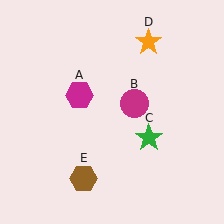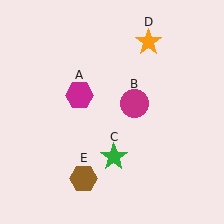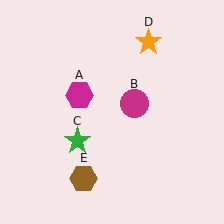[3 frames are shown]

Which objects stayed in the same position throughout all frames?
Magenta hexagon (object A) and magenta circle (object B) and orange star (object D) and brown hexagon (object E) remained stationary.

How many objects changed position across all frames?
1 object changed position: green star (object C).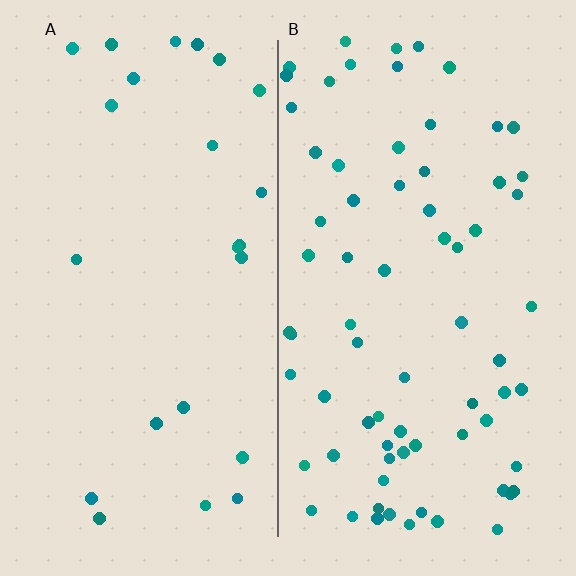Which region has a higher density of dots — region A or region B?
B (the right).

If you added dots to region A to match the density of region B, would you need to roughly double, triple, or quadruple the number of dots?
Approximately triple.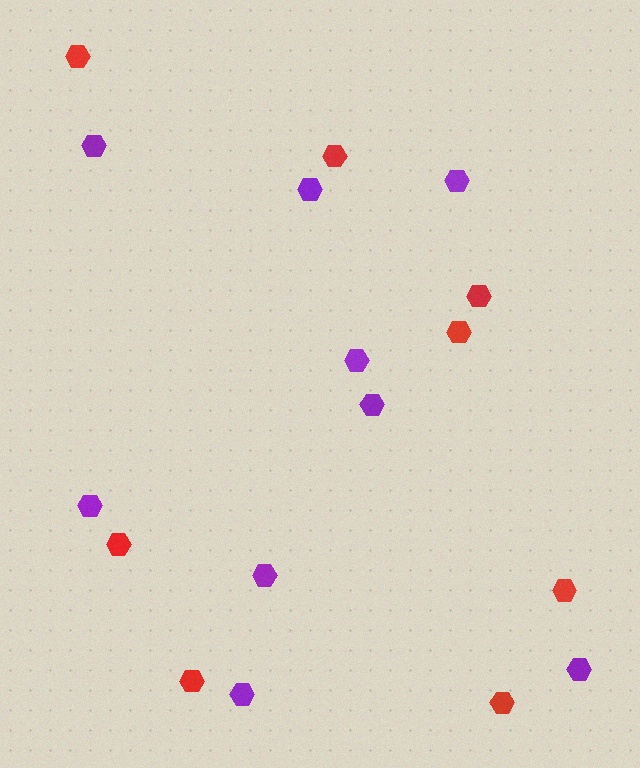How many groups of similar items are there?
There are 2 groups: one group of red hexagons (8) and one group of purple hexagons (9).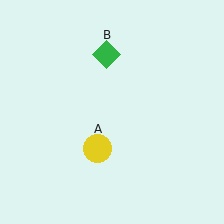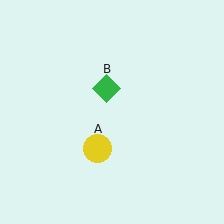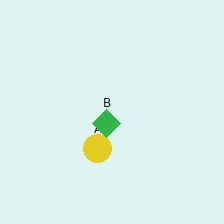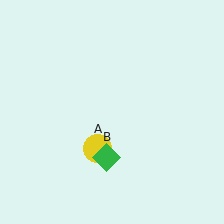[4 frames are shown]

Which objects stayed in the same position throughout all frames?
Yellow circle (object A) remained stationary.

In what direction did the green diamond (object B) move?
The green diamond (object B) moved down.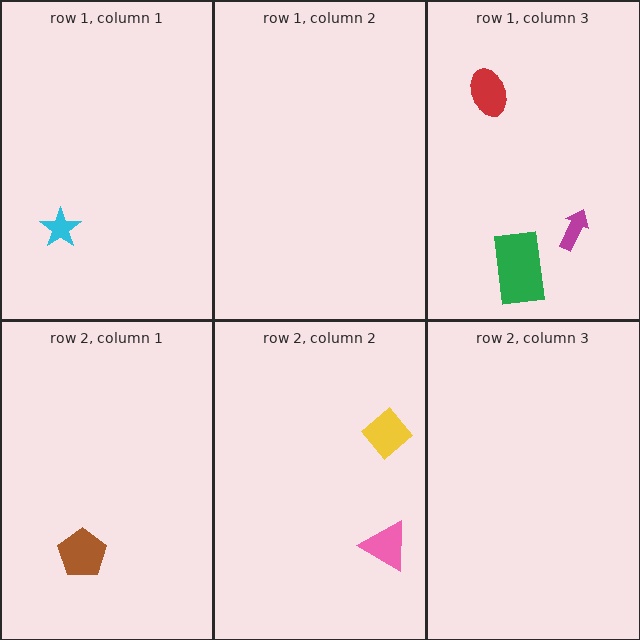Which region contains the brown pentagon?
The row 2, column 1 region.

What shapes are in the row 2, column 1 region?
The brown pentagon.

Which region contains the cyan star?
The row 1, column 1 region.